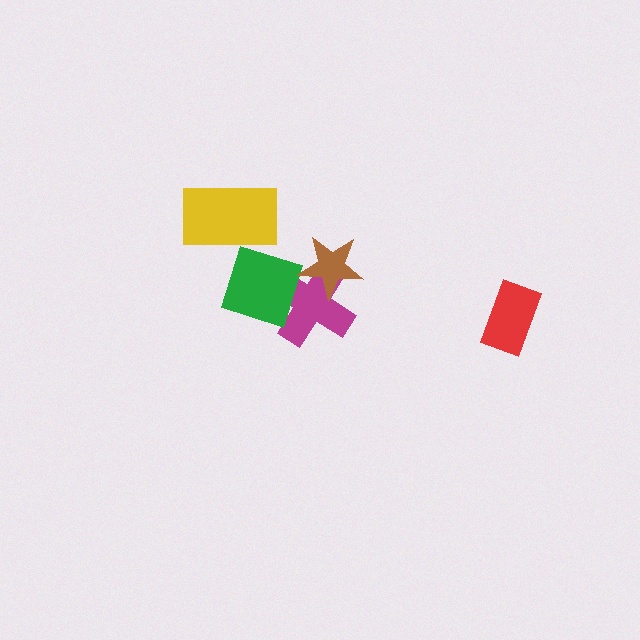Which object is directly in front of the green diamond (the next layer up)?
The yellow rectangle is directly in front of the green diamond.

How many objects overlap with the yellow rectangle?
1 object overlaps with the yellow rectangle.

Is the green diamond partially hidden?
Yes, it is partially covered by another shape.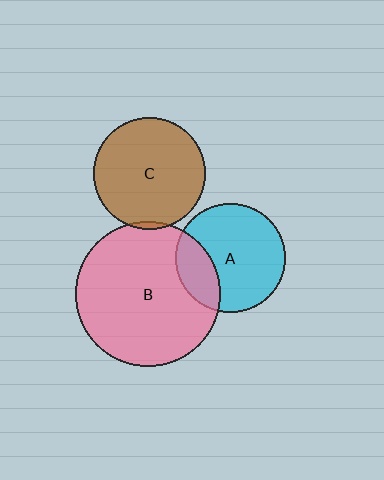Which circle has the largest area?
Circle B (pink).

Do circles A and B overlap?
Yes.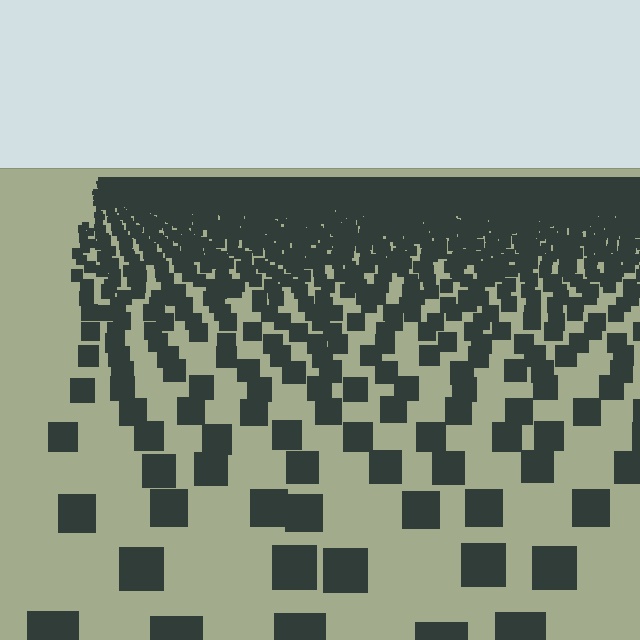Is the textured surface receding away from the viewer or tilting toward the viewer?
The surface is receding away from the viewer. Texture elements get smaller and denser toward the top.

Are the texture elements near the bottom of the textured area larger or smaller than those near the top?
Larger. Near the bottom, elements are closer to the viewer and appear at a bigger on-screen size.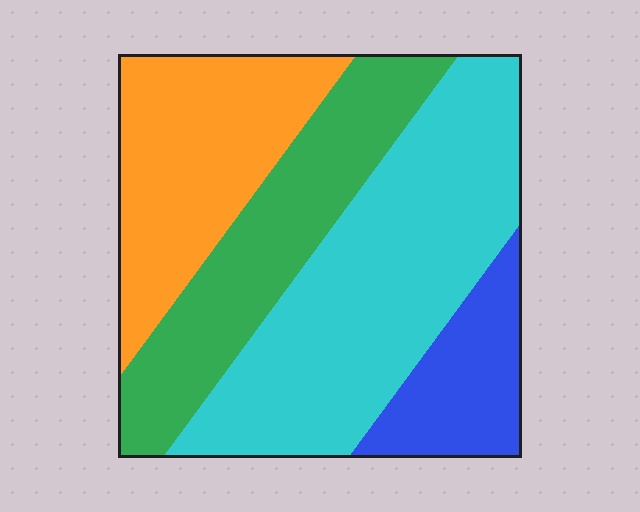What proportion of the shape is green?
Green takes up between a sixth and a third of the shape.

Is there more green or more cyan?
Cyan.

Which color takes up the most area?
Cyan, at roughly 40%.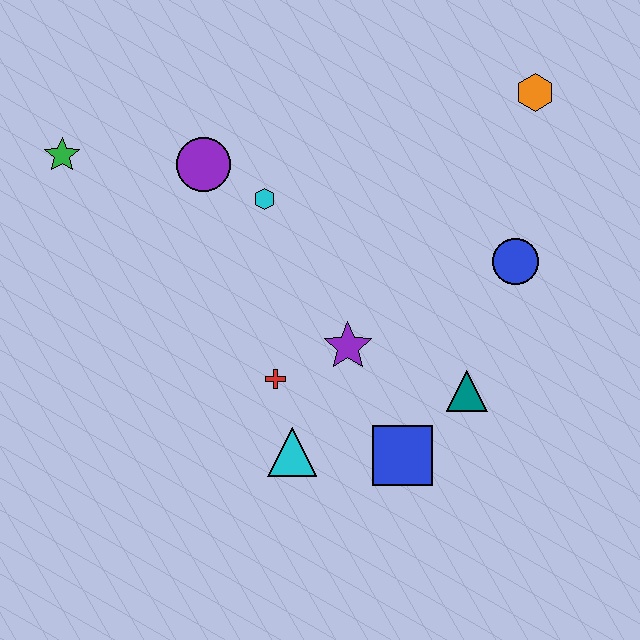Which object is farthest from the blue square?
The green star is farthest from the blue square.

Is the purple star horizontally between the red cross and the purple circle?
No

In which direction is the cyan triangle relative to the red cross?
The cyan triangle is below the red cross.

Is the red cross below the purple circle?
Yes